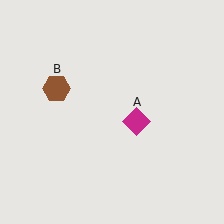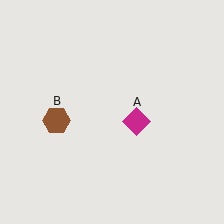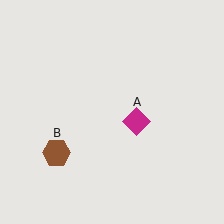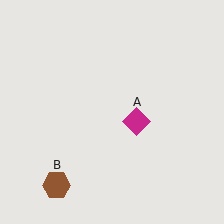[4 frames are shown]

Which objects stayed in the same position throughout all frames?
Magenta diamond (object A) remained stationary.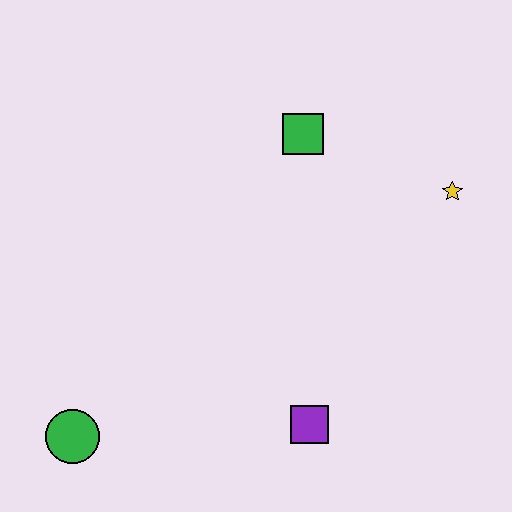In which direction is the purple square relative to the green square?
The purple square is below the green square.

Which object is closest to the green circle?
The purple square is closest to the green circle.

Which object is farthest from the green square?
The green circle is farthest from the green square.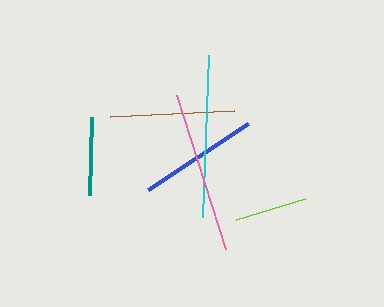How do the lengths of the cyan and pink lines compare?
The cyan and pink lines are approximately the same length.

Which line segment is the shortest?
The lime line is the shortest at approximately 71 pixels.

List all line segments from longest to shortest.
From longest to shortest: cyan, pink, brown, blue, teal, lime.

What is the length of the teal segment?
The teal segment is approximately 78 pixels long.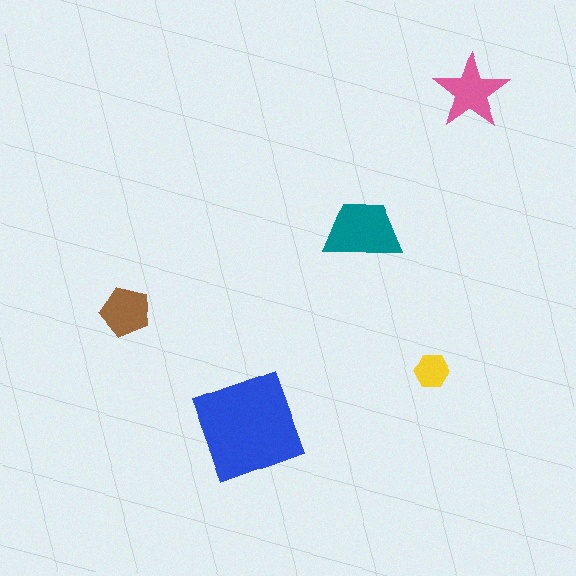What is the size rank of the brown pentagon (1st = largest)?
4th.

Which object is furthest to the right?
The pink star is rightmost.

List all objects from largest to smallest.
The blue square, the teal trapezoid, the pink star, the brown pentagon, the yellow hexagon.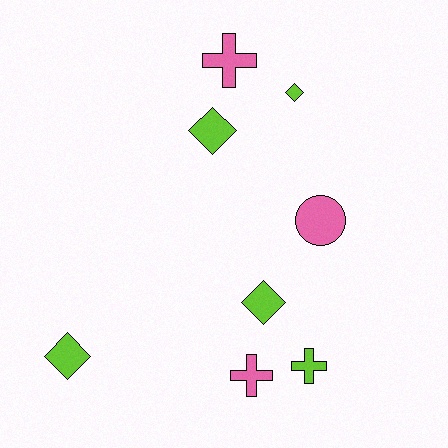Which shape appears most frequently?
Diamond, with 4 objects.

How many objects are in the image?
There are 8 objects.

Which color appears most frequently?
Lime, with 5 objects.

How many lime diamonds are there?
There are 4 lime diamonds.